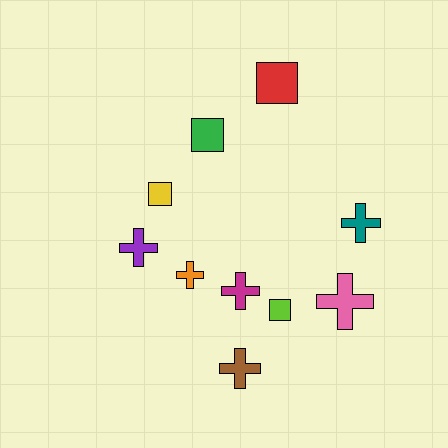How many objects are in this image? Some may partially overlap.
There are 10 objects.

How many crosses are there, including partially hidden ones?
There are 6 crosses.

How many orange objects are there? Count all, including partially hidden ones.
There is 1 orange object.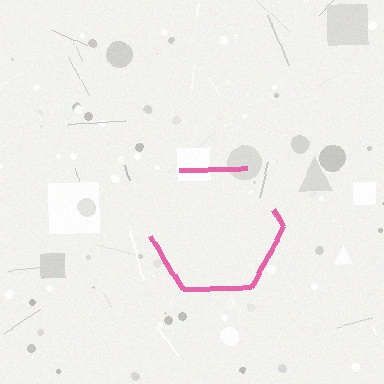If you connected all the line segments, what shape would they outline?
They would outline a hexagon.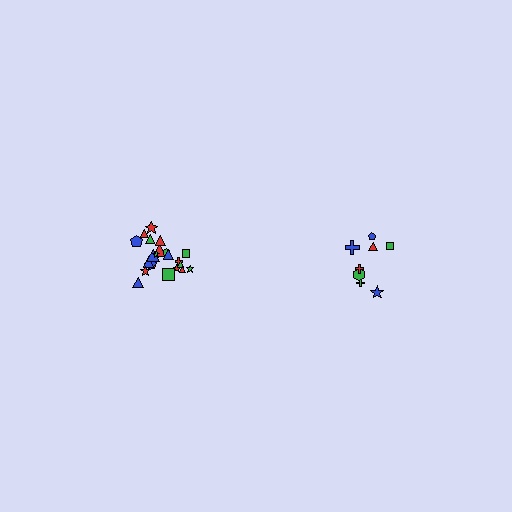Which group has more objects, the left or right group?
The left group.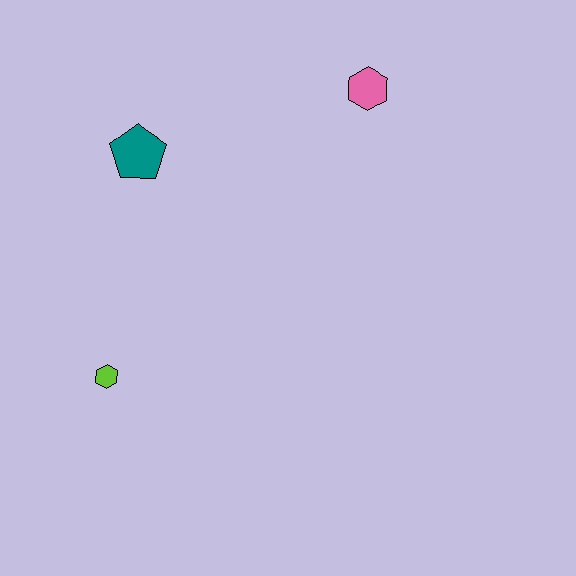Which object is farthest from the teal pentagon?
The pink hexagon is farthest from the teal pentagon.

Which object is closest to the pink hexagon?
The teal pentagon is closest to the pink hexagon.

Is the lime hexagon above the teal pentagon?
No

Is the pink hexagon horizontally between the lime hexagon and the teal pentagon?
No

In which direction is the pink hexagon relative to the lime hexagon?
The pink hexagon is above the lime hexagon.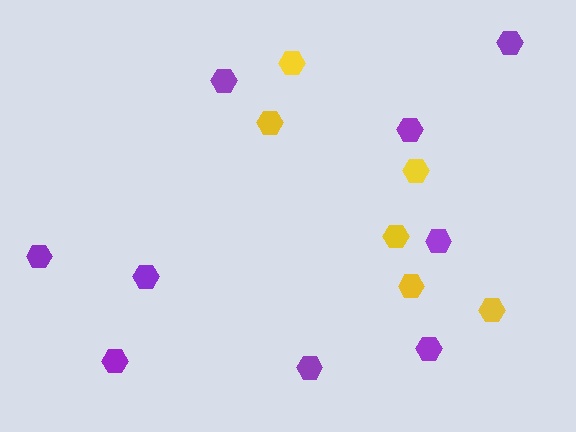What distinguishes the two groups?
There are 2 groups: one group of yellow hexagons (6) and one group of purple hexagons (9).